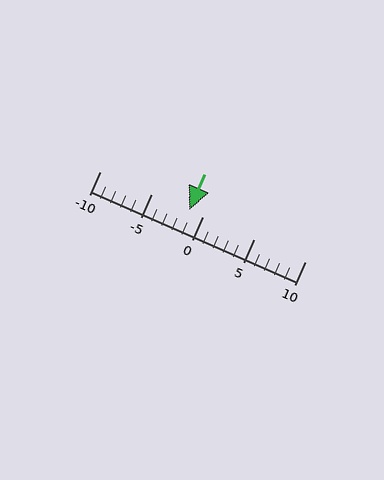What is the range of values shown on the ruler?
The ruler shows values from -10 to 10.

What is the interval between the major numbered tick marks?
The major tick marks are spaced 5 units apart.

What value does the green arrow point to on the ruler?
The green arrow points to approximately -1.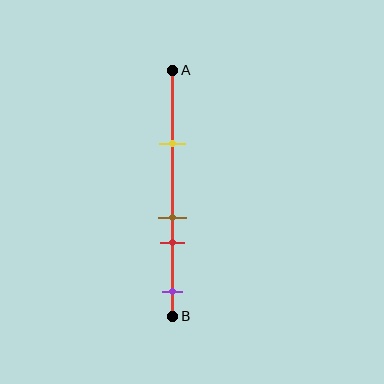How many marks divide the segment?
There are 4 marks dividing the segment.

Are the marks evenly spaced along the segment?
No, the marks are not evenly spaced.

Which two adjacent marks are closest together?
The brown and red marks are the closest adjacent pair.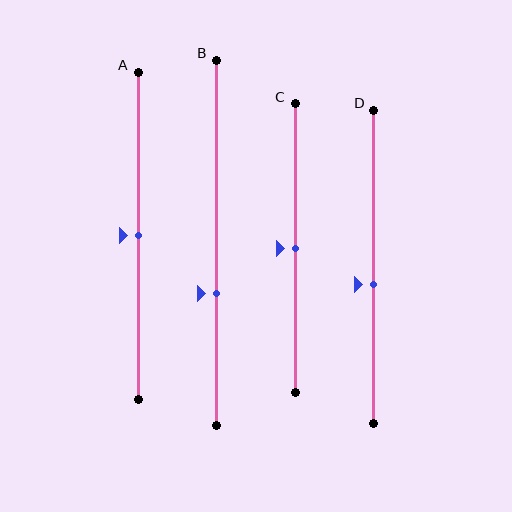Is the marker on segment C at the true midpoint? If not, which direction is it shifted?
Yes, the marker on segment C is at the true midpoint.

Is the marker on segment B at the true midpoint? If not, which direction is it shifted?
No, the marker on segment B is shifted downward by about 14% of the segment length.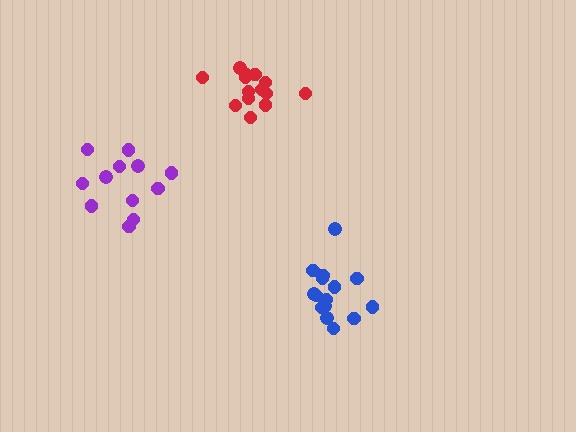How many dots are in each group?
Group 1: 12 dots, Group 2: 14 dots, Group 3: 15 dots (41 total).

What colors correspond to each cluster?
The clusters are colored: purple, red, blue.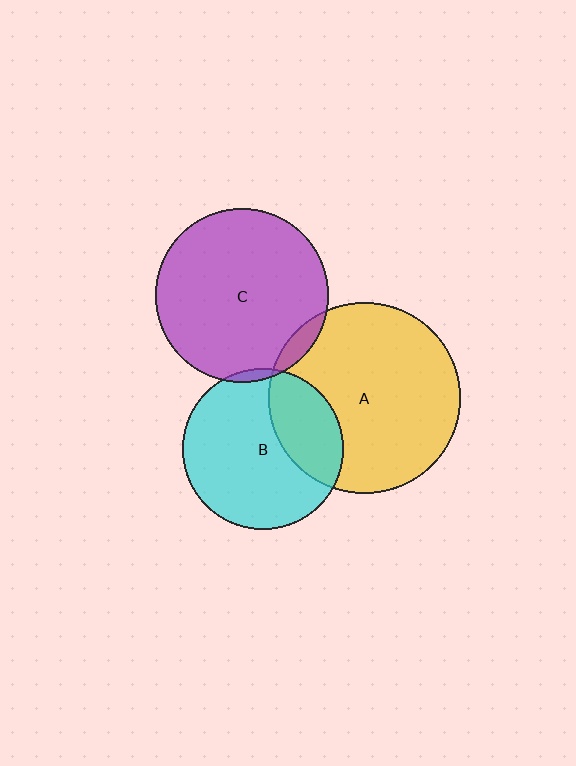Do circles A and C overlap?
Yes.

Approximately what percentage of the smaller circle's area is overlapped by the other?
Approximately 5%.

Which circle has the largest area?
Circle A (yellow).